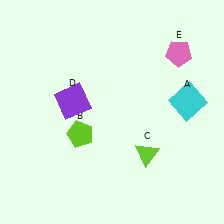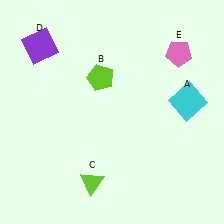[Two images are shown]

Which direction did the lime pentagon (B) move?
The lime pentagon (B) moved up.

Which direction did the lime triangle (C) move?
The lime triangle (C) moved left.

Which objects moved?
The objects that moved are: the lime pentagon (B), the lime triangle (C), the purple square (D).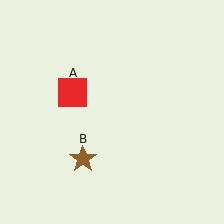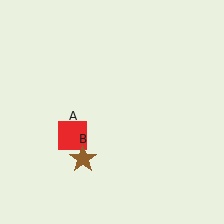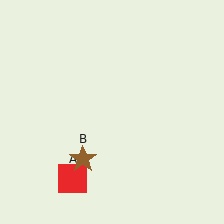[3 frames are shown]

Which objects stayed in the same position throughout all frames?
Brown star (object B) remained stationary.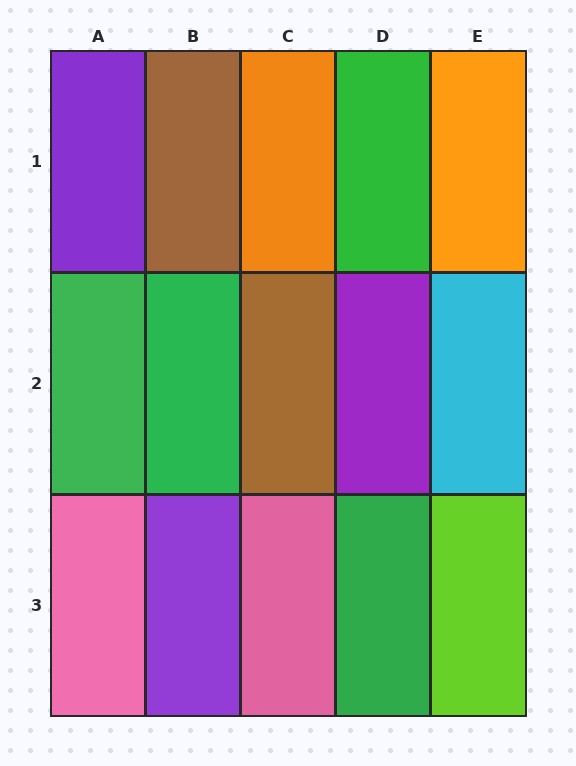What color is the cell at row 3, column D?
Green.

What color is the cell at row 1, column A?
Purple.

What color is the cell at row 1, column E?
Orange.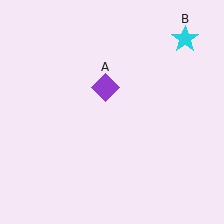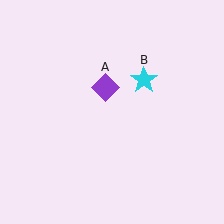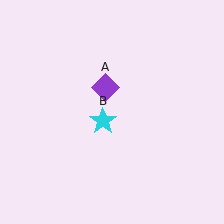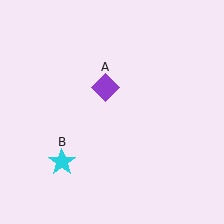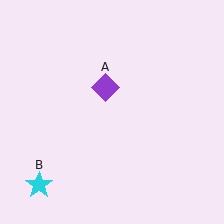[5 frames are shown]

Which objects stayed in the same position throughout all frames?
Purple diamond (object A) remained stationary.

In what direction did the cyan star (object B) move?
The cyan star (object B) moved down and to the left.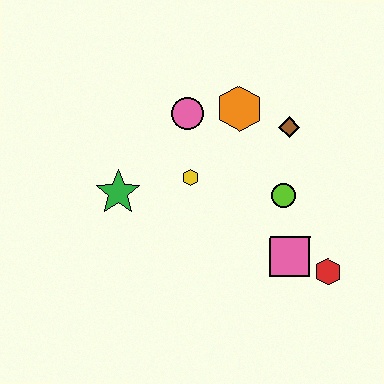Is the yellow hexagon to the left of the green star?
No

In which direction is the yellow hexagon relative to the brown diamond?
The yellow hexagon is to the left of the brown diamond.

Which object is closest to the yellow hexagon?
The pink circle is closest to the yellow hexagon.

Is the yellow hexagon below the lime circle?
No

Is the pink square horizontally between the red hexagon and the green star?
Yes